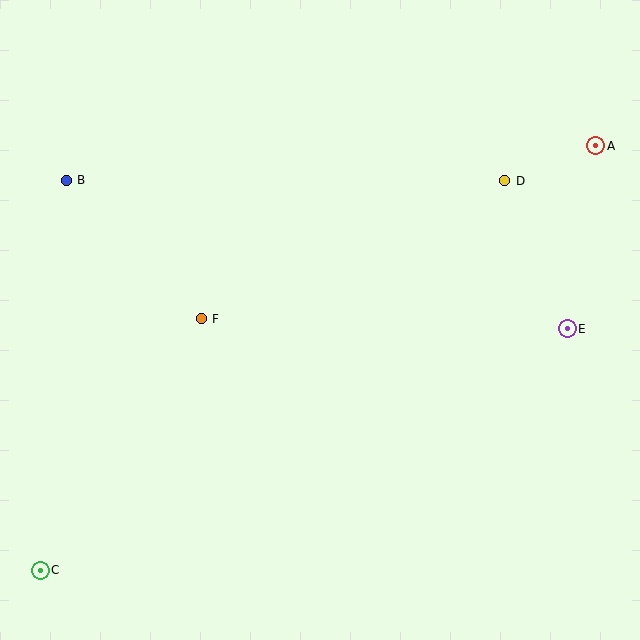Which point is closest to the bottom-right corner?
Point E is closest to the bottom-right corner.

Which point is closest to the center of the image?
Point F at (201, 319) is closest to the center.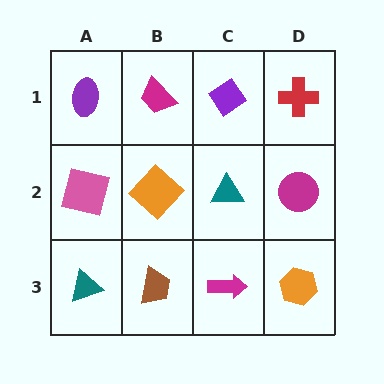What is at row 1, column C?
A purple diamond.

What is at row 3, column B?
A brown trapezoid.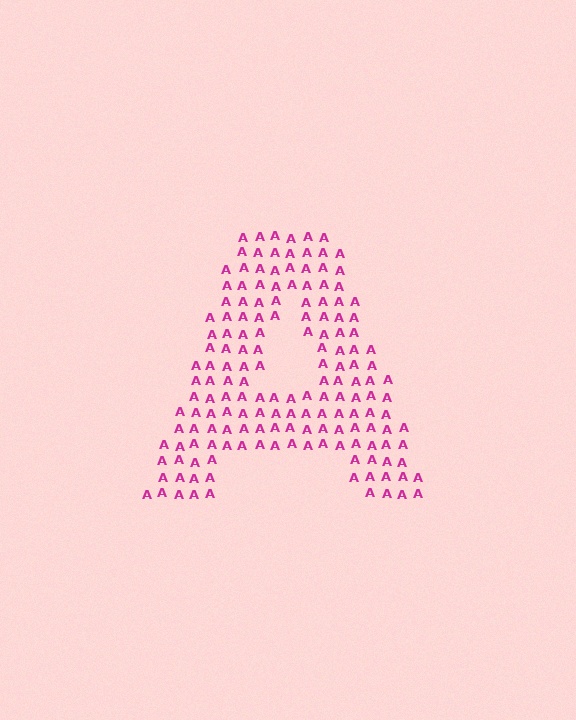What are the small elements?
The small elements are letter A's.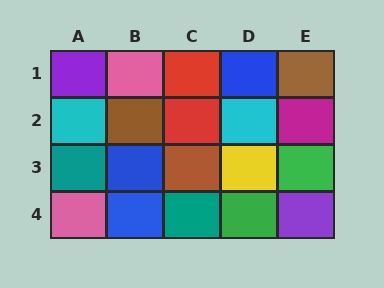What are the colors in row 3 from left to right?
Teal, blue, brown, yellow, green.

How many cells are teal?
2 cells are teal.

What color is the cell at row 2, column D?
Cyan.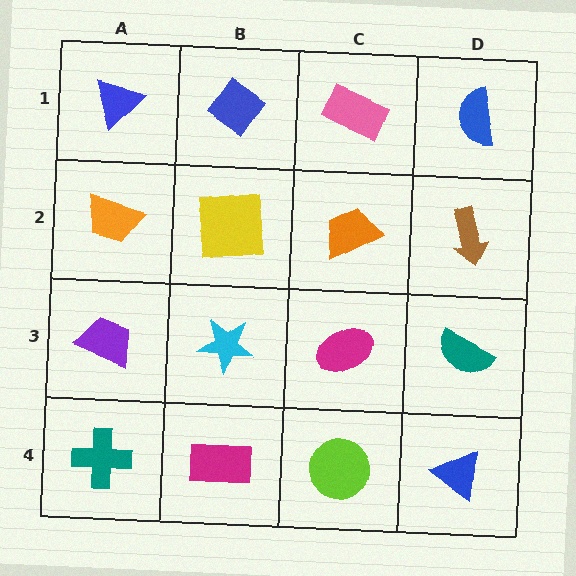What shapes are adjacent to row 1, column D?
A brown arrow (row 2, column D), a pink rectangle (row 1, column C).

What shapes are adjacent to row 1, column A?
An orange trapezoid (row 2, column A), a blue diamond (row 1, column B).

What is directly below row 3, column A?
A teal cross.